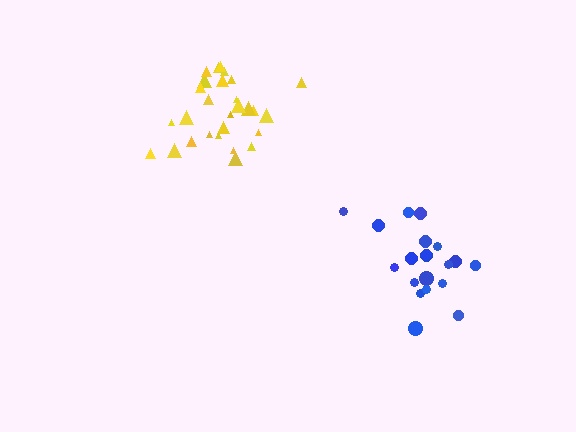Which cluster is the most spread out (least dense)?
Blue.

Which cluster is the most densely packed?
Yellow.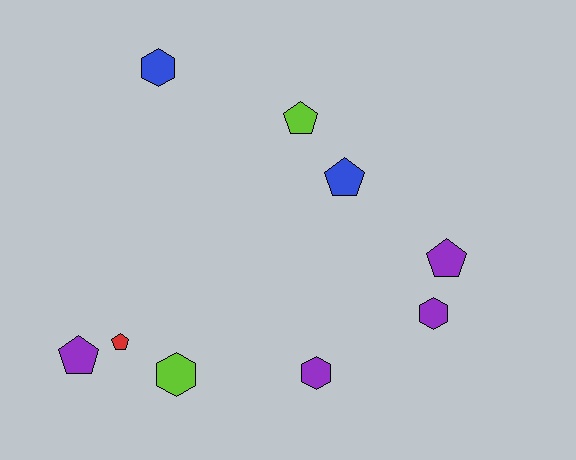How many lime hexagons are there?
There is 1 lime hexagon.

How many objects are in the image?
There are 9 objects.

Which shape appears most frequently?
Pentagon, with 5 objects.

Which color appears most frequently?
Purple, with 4 objects.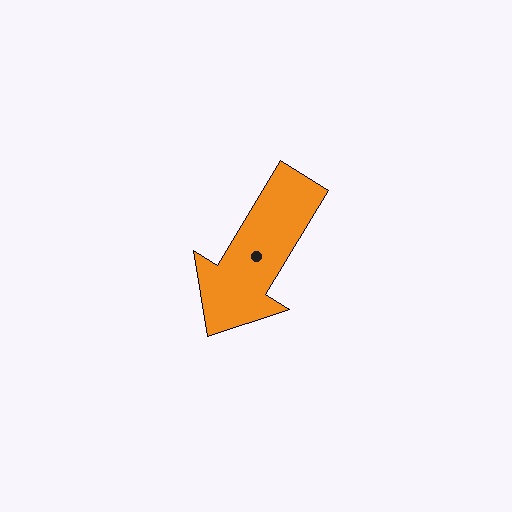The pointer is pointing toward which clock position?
Roughly 7 o'clock.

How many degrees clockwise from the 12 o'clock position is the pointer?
Approximately 211 degrees.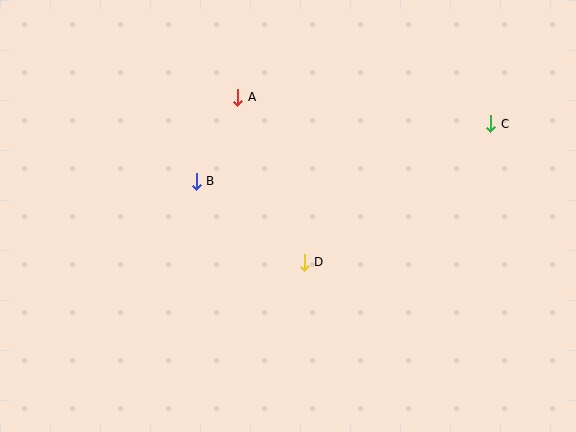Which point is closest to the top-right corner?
Point C is closest to the top-right corner.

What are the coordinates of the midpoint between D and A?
The midpoint between D and A is at (271, 180).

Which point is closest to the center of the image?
Point D at (304, 262) is closest to the center.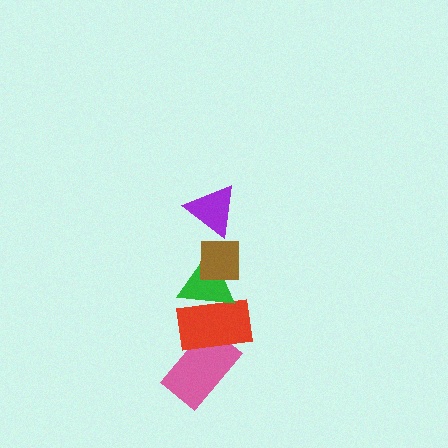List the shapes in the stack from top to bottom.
From top to bottom: the purple triangle, the brown square, the green triangle, the red rectangle, the pink rectangle.